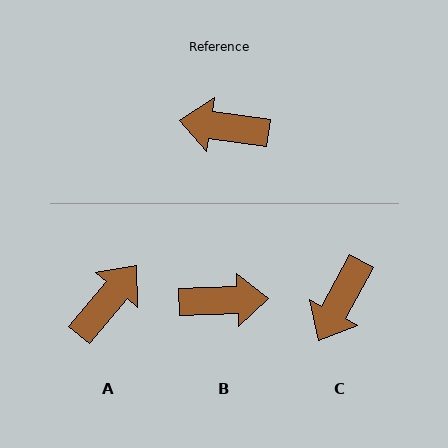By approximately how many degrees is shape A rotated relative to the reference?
Approximately 122 degrees clockwise.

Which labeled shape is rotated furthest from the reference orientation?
B, about 170 degrees away.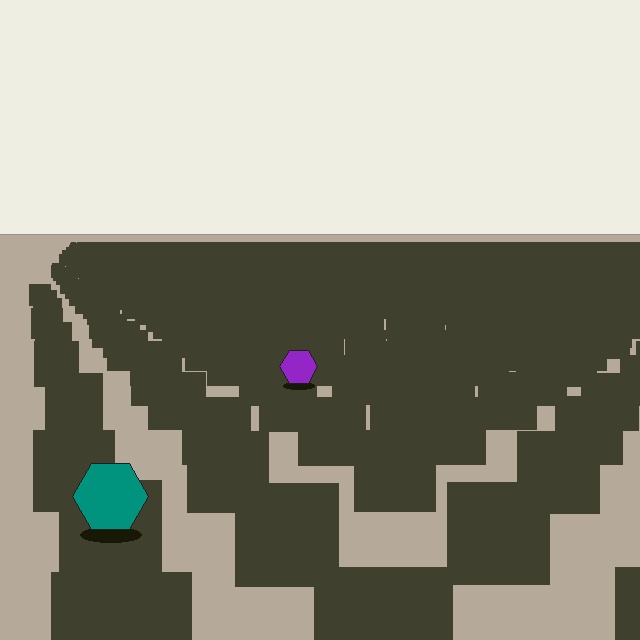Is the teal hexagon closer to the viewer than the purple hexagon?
Yes. The teal hexagon is closer — you can tell from the texture gradient: the ground texture is coarser near it.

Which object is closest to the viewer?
The teal hexagon is closest. The texture marks near it are larger and more spread out.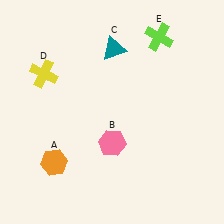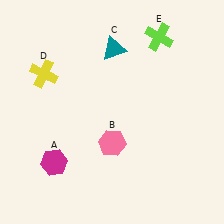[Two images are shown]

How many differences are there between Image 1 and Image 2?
There is 1 difference between the two images.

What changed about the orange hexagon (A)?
In Image 1, A is orange. In Image 2, it changed to magenta.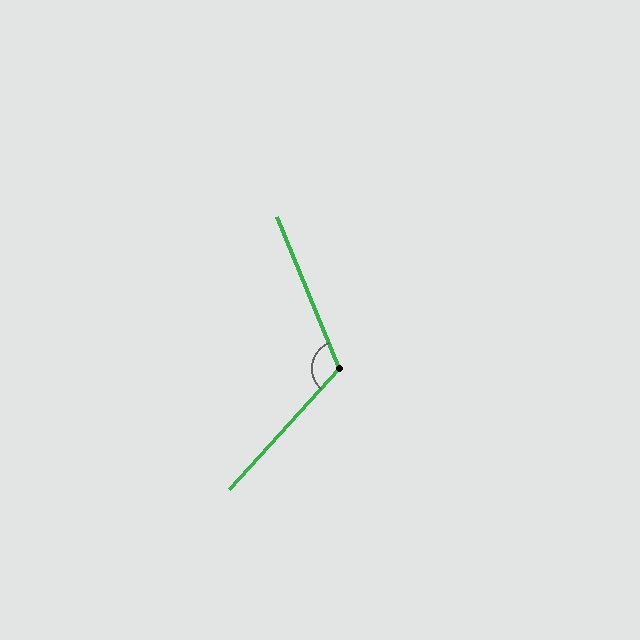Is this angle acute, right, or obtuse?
It is obtuse.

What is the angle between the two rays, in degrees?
Approximately 115 degrees.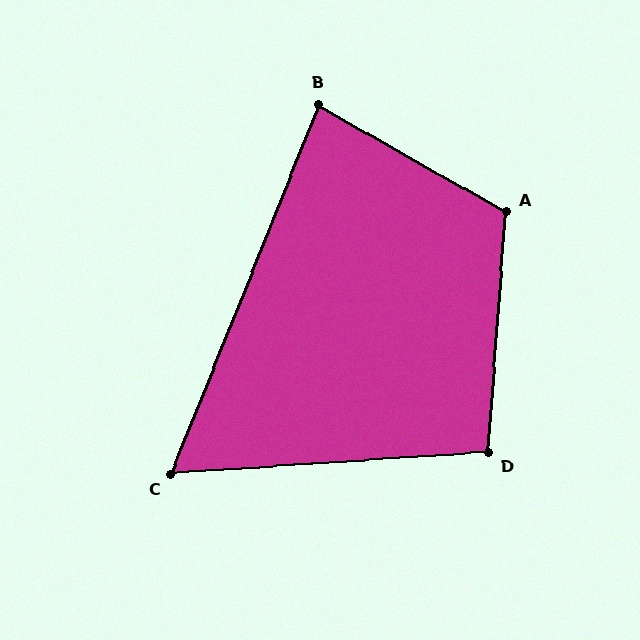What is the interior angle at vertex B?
Approximately 82 degrees (acute).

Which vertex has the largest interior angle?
A, at approximately 116 degrees.